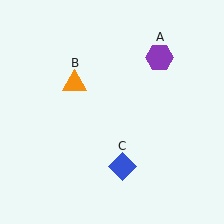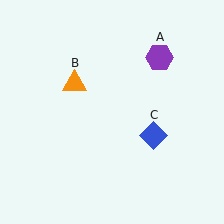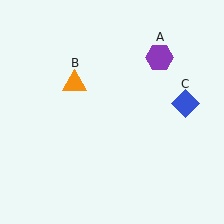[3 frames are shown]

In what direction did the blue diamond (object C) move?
The blue diamond (object C) moved up and to the right.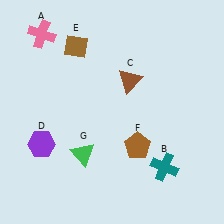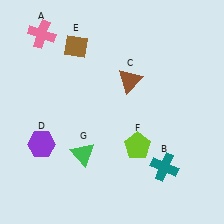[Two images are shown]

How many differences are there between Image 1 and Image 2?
There is 1 difference between the two images.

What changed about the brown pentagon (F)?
In Image 1, F is brown. In Image 2, it changed to lime.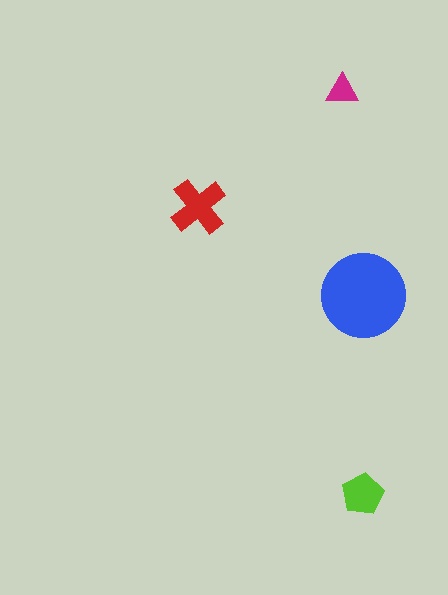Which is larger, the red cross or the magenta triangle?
The red cross.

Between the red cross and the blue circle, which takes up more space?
The blue circle.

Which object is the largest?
The blue circle.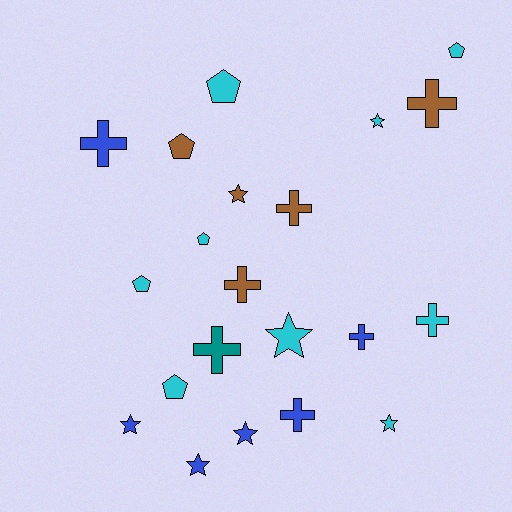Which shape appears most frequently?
Cross, with 8 objects.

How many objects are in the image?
There are 21 objects.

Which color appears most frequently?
Cyan, with 9 objects.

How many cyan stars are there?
There are 3 cyan stars.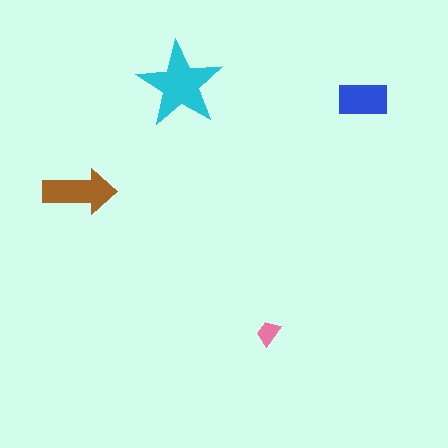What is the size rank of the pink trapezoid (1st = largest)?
4th.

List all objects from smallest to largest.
The pink trapezoid, the blue rectangle, the brown arrow, the cyan star.